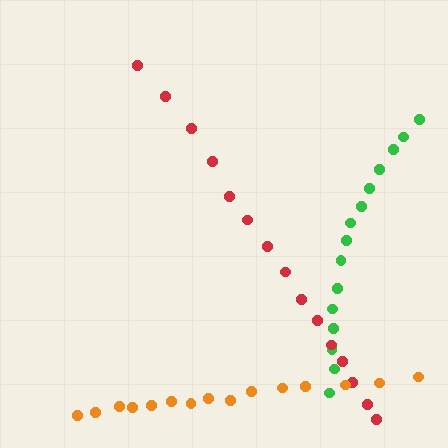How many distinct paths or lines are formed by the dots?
There are 3 distinct paths.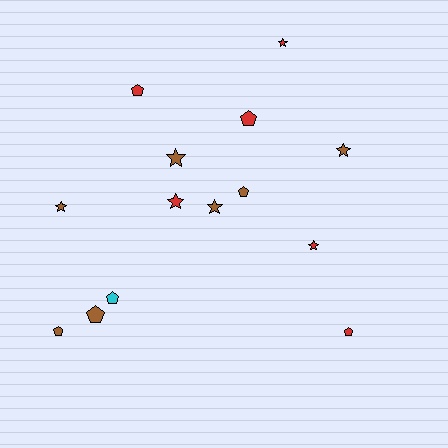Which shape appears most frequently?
Pentagon, with 7 objects.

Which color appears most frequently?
Brown, with 7 objects.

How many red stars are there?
There are 3 red stars.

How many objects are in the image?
There are 14 objects.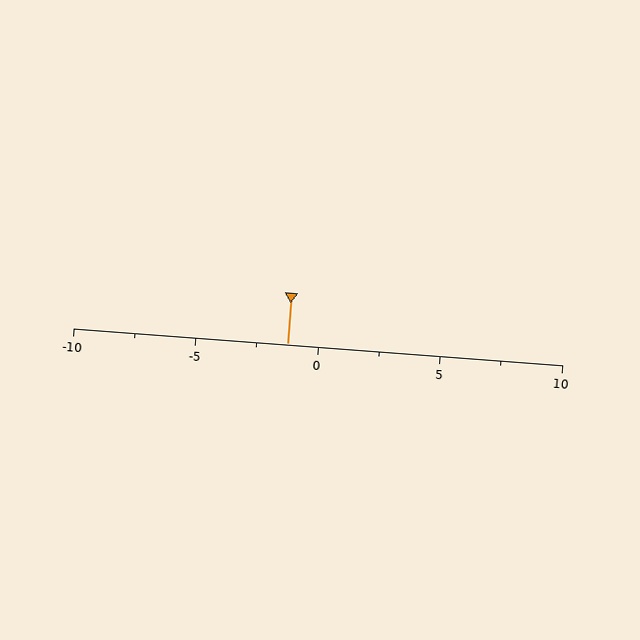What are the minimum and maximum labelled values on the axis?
The axis runs from -10 to 10.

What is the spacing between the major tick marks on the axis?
The major ticks are spaced 5 apart.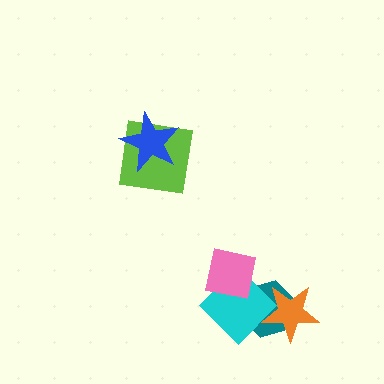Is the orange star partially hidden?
No, no other shape covers it.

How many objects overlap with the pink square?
2 objects overlap with the pink square.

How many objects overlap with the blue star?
1 object overlaps with the blue star.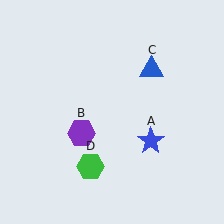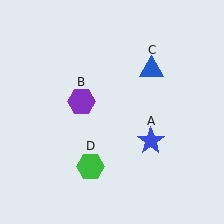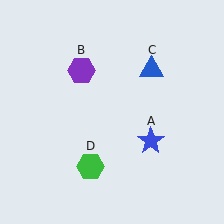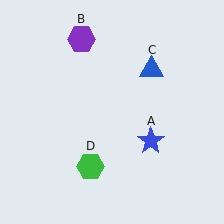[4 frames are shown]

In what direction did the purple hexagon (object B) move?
The purple hexagon (object B) moved up.